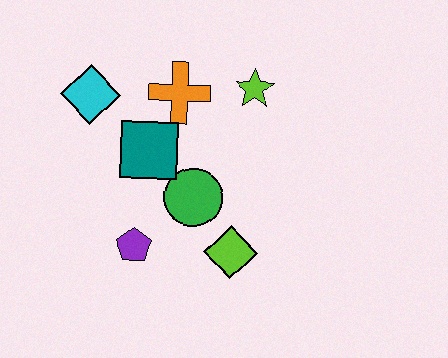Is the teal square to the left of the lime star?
Yes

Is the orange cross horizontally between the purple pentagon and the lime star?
Yes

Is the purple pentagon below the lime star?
Yes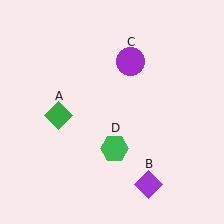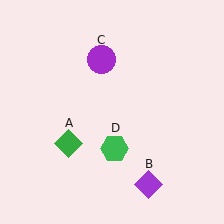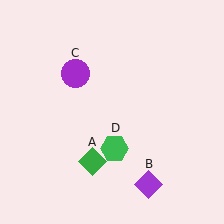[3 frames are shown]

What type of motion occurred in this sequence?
The green diamond (object A), purple circle (object C) rotated counterclockwise around the center of the scene.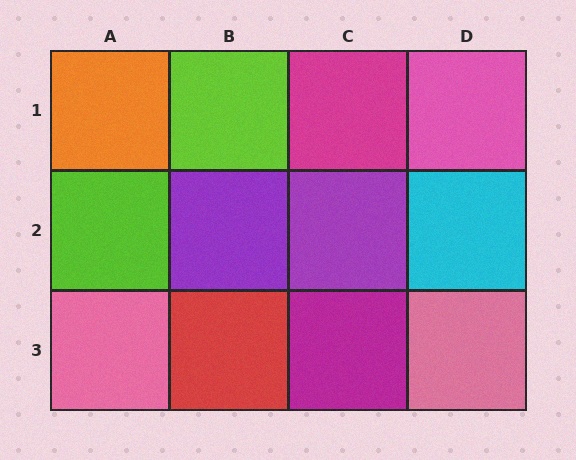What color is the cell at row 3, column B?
Red.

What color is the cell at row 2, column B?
Purple.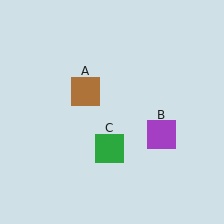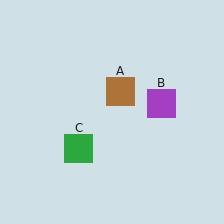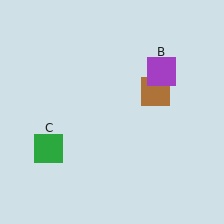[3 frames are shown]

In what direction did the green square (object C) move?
The green square (object C) moved left.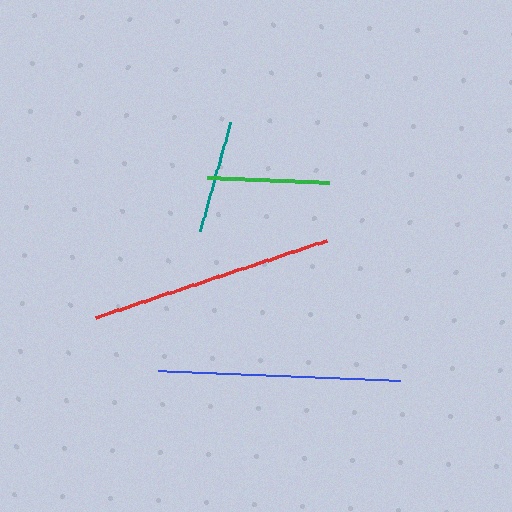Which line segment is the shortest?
The teal line is the shortest at approximately 113 pixels.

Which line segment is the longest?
The red line is the longest at approximately 243 pixels.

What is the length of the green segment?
The green segment is approximately 123 pixels long.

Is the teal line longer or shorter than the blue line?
The blue line is longer than the teal line.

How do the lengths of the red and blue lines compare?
The red and blue lines are approximately the same length.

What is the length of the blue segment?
The blue segment is approximately 242 pixels long.